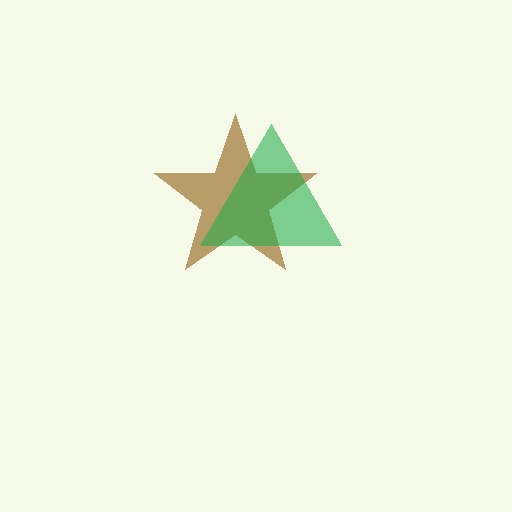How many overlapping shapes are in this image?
There are 2 overlapping shapes in the image.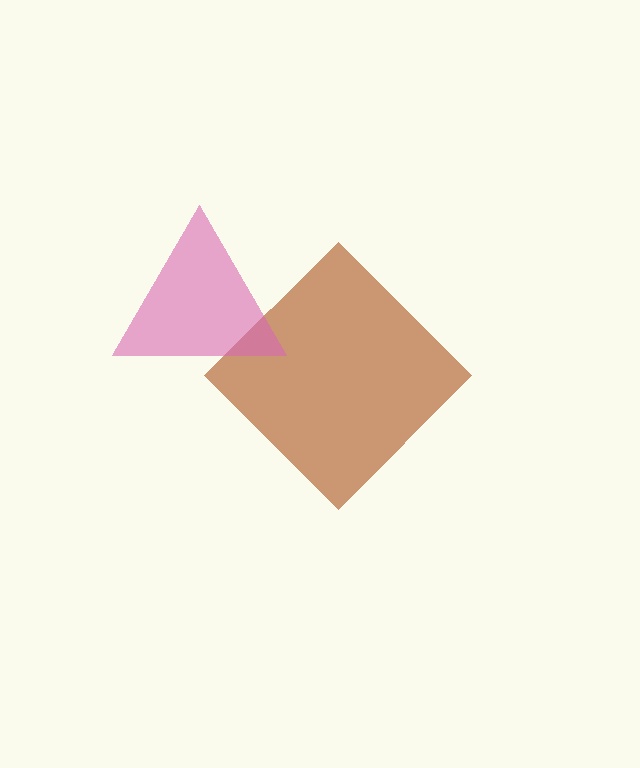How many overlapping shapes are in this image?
There are 2 overlapping shapes in the image.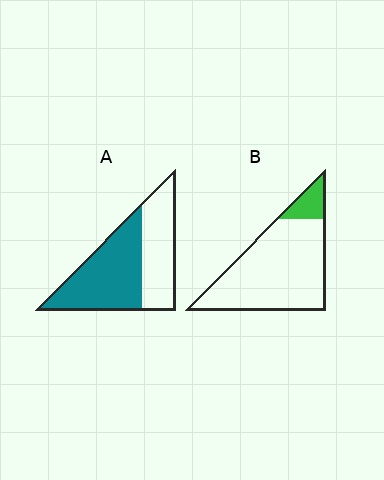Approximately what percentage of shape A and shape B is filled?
A is approximately 60% and B is approximately 15%.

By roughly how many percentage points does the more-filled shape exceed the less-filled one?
By roughly 45 percentage points (A over B).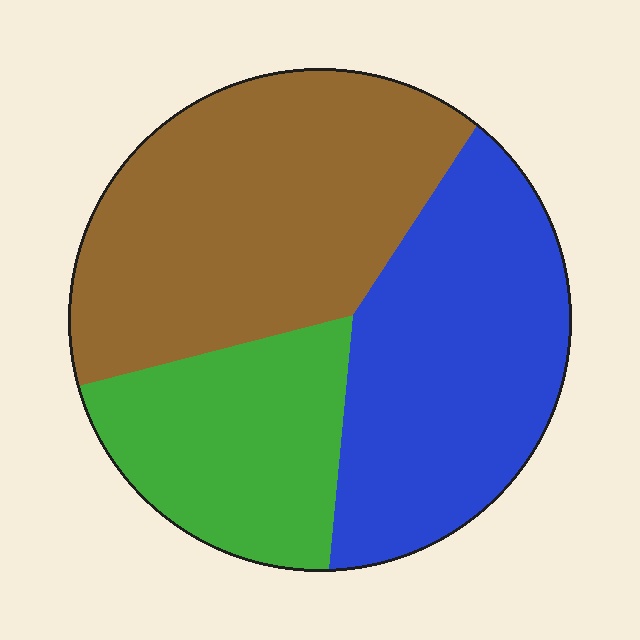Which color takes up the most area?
Brown, at roughly 40%.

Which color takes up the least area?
Green, at roughly 25%.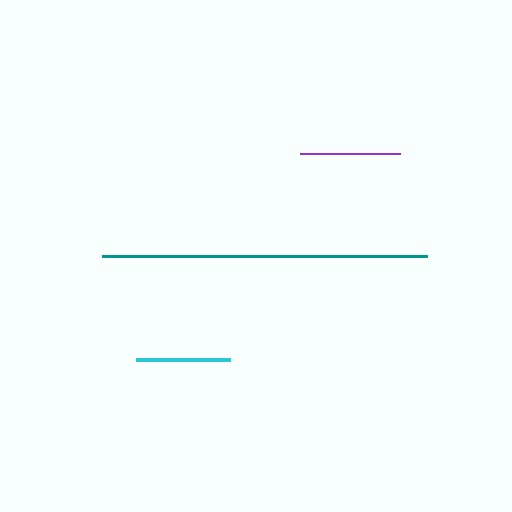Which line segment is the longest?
The teal line is the longest at approximately 325 pixels.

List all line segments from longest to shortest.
From longest to shortest: teal, purple, cyan.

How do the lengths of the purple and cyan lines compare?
The purple and cyan lines are approximately the same length.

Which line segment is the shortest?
The cyan line is the shortest at approximately 94 pixels.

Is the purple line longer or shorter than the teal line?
The teal line is longer than the purple line.